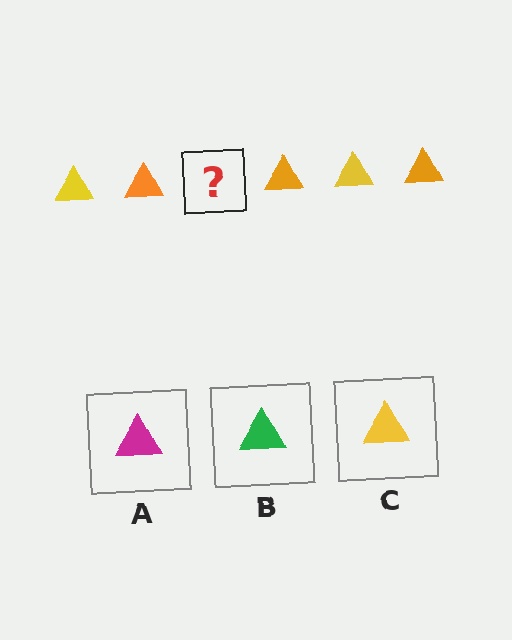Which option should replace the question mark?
Option C.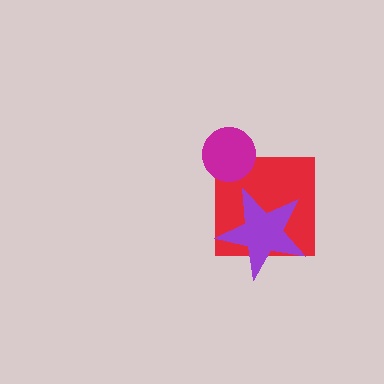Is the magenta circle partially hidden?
No, no other shape covers it.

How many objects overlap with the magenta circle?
1 object overlaps with the magenta circle.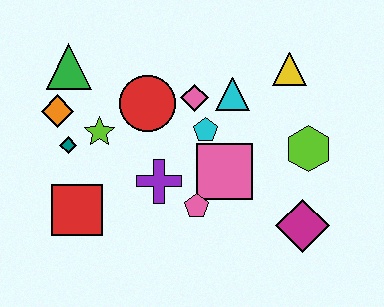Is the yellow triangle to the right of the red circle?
Yes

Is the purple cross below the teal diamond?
Yes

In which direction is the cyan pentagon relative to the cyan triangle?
The cyan pentagon is below the cyan triangle.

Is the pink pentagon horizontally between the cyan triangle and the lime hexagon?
No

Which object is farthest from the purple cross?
The yellow triangle is farthest from the purple cross.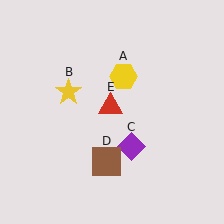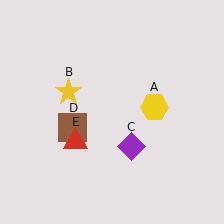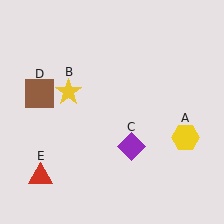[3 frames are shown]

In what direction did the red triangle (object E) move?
The red triangle (object E) moved down and to the left.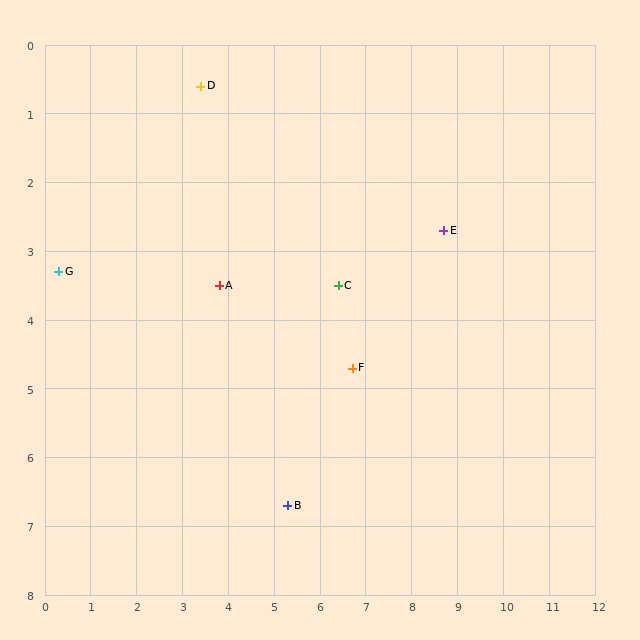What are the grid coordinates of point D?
Point D is at approximately (3.4, 0.6).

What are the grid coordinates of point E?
Point E is at approximately (8.7, 2.7).